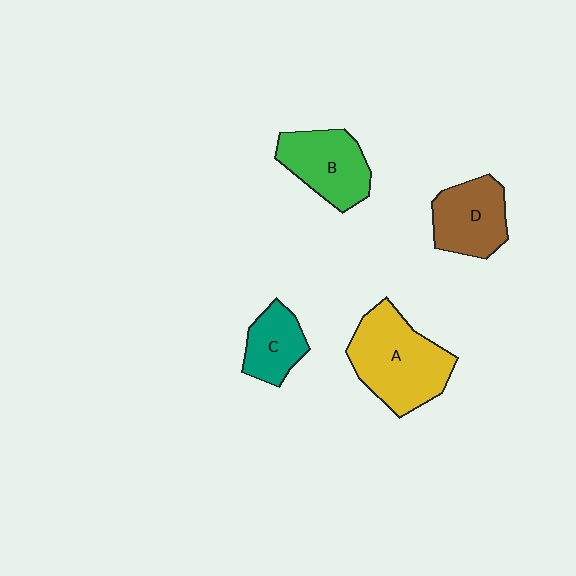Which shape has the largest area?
Shape A (yellow).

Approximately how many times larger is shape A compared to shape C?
Approximately 2.0 times.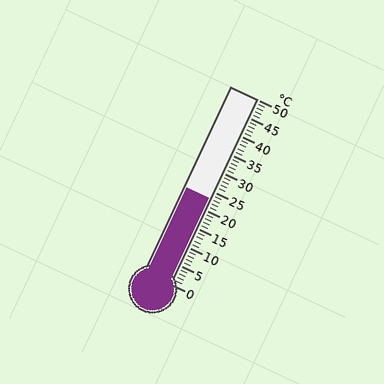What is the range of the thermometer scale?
The thermometer scale ranges from 0°C to 50°C.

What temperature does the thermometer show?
The thermometer shows approximately 23°C.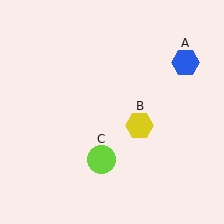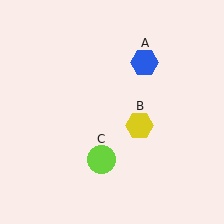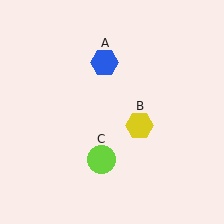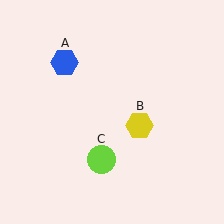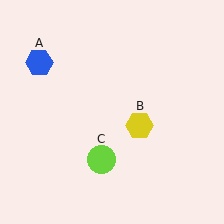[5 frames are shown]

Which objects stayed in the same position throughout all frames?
Yellow hexagon (object B) and lime circle (object C) remained stationary.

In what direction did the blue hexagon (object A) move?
The blue hexagon (object A) moved left.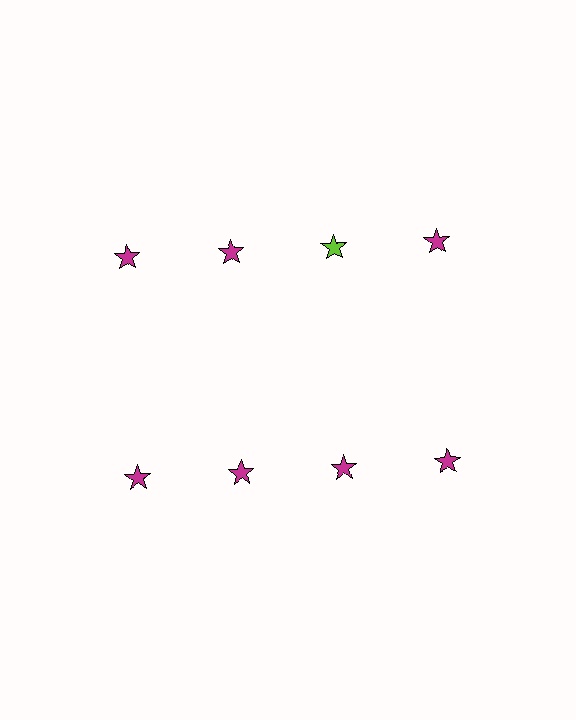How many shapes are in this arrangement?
There are 8 shapes arranged in a grid pattern.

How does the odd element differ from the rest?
It has a different color: lime instead of magenta.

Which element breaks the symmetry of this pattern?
The lime star in the top row, center column breaks the symmetry. All other shapes are magenta stars.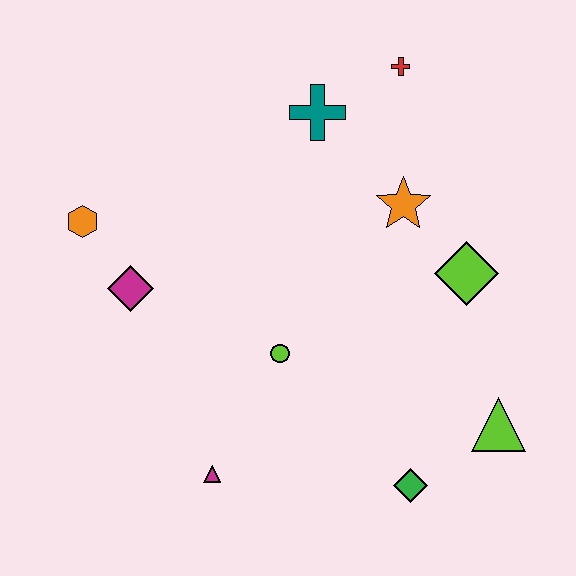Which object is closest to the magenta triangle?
The lime circle is closest to the magenta triangle.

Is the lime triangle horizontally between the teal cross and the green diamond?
No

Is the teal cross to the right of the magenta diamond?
Yes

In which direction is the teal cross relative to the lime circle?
The teal cross is above the lime circle.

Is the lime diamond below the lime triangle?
No